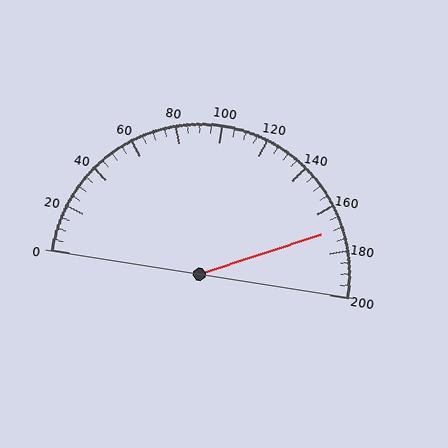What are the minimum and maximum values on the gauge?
The gauge ranges from 0 to 200.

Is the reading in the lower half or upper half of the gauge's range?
The reading is in the upper half of the range (0 to 200).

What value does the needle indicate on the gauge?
The needle indicates approximately 170.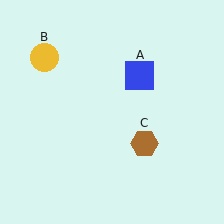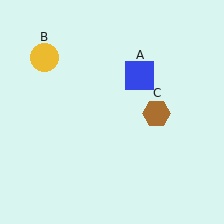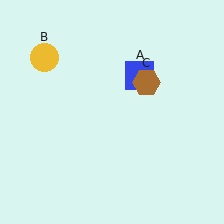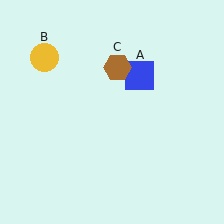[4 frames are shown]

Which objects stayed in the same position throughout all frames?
Blue square (object A) and yellow circle (object B) remained stationary.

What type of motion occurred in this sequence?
The brown hexagon (object C) rotated counterclockwise around the center of the scene.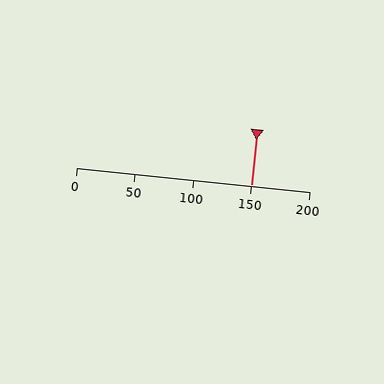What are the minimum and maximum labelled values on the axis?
The axis runs from 0 to 200.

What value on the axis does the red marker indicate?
The marker indicates approximately 150.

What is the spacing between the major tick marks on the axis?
The major ticks are spaced 50 apart.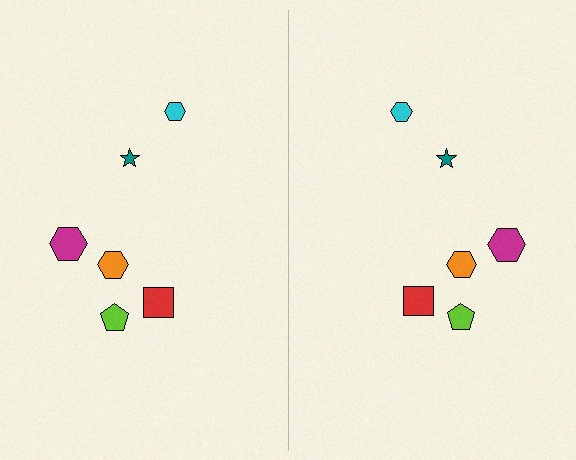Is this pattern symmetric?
Yes, this pattern has bilateral (reflection) symmetry.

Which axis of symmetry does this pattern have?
The pattern has a vertical axis of symmetry running through the center of the image.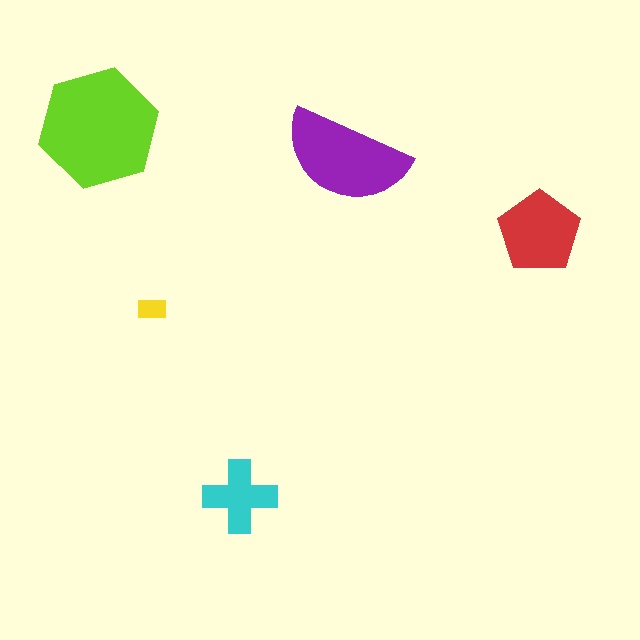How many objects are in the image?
There are 5 objects in the image.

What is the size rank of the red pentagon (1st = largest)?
3rd.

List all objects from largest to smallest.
The lime hexagon, the purple semicircle, the red pentagon, the cyan cross, the yellow rectangle.